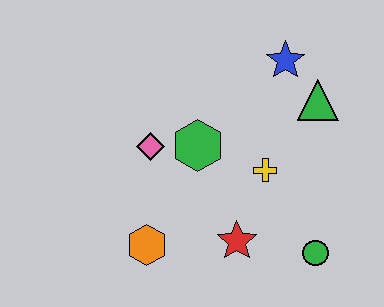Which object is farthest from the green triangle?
The orange hexagon is farthest from the green triangle.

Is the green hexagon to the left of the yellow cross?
Yes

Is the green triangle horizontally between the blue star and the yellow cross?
No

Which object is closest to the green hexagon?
The pink diamond is closest to the green hexagon.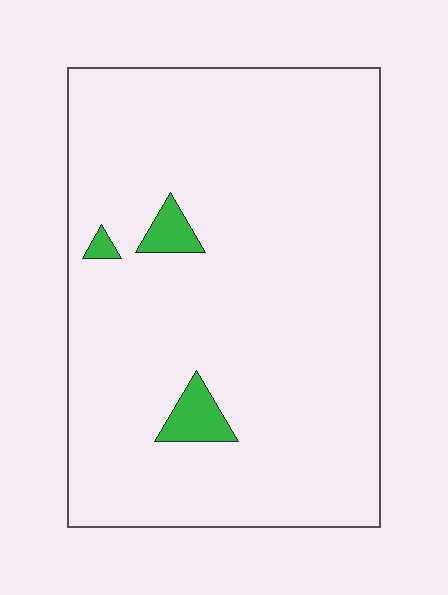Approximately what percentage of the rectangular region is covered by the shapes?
Approximately 5%.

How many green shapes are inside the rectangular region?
3.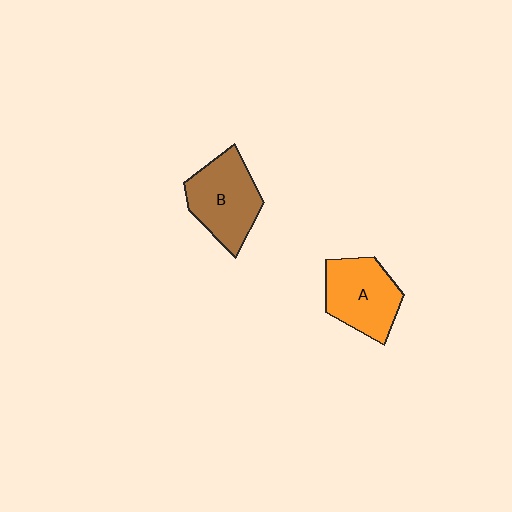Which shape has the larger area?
Shape B (brown).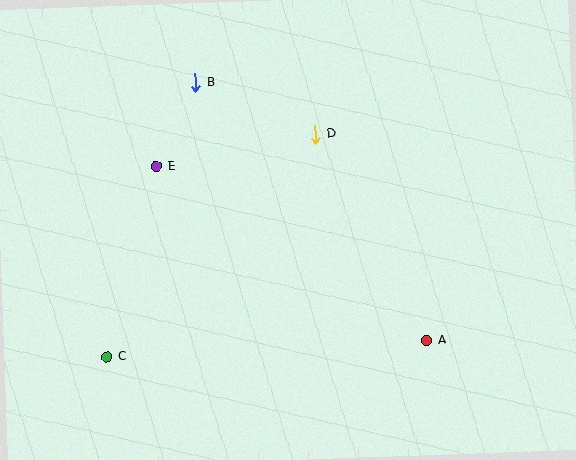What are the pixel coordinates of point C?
Point C is at (107, 357).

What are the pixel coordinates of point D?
Point D is at (315, 134).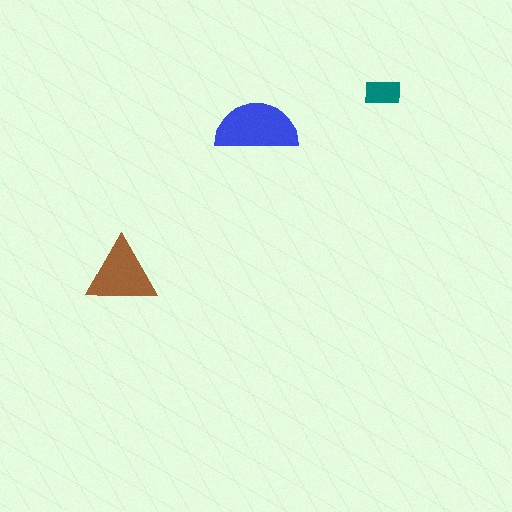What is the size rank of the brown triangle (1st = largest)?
2nd.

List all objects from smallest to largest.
The teal rectangle, the brown triangle, the blue semicircle.